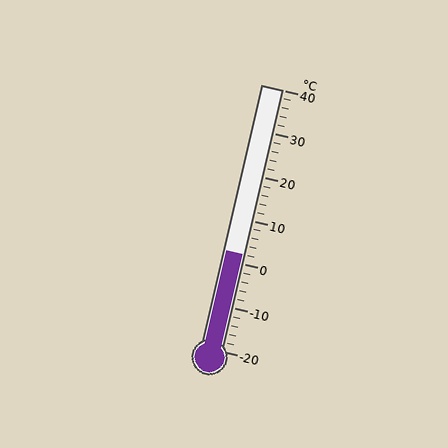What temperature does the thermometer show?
The thermometer shows approximately 2°C.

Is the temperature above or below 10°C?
The temperature is below 10°C.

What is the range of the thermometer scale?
The thermometer scale ranges from -20°C to 40°C.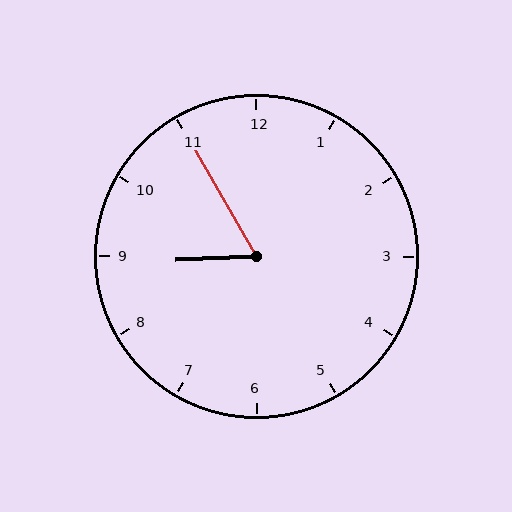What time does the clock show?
8:55.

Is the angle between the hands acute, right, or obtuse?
It is acute.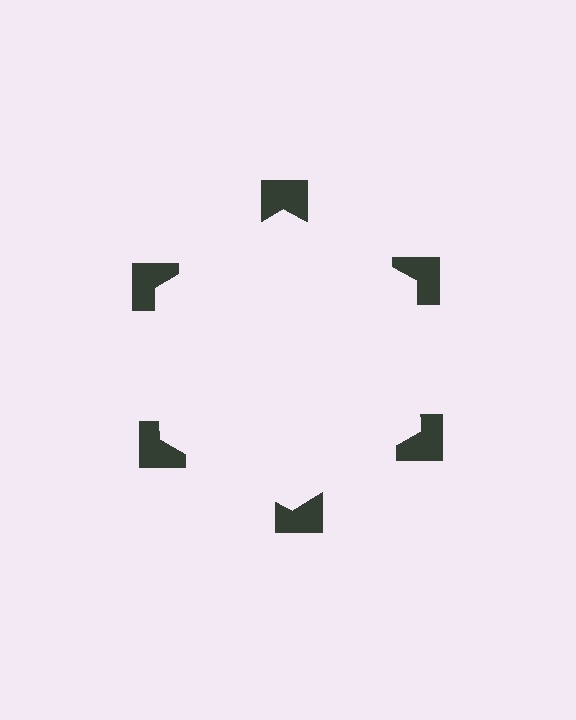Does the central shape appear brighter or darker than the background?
It typically appears slightly brighter than the background, even though no actual brightness change is drawn.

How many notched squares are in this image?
There are 6 — one at each vertex of the illusory hexagon.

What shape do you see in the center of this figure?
An illusory hexagon — its edges are inferred from the aligned wedge cuts in the notched squares, not physically drawn.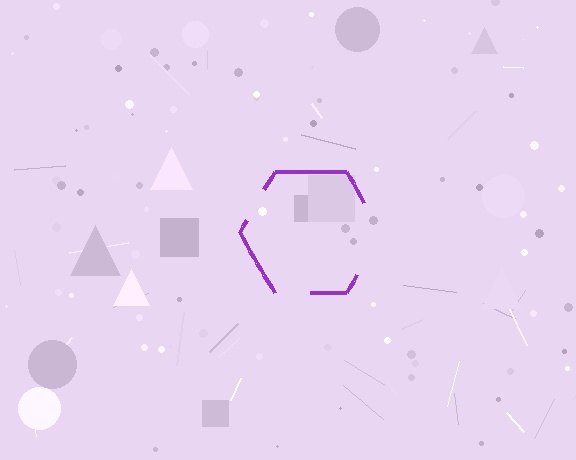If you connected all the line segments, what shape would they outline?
They would outline a hexagon.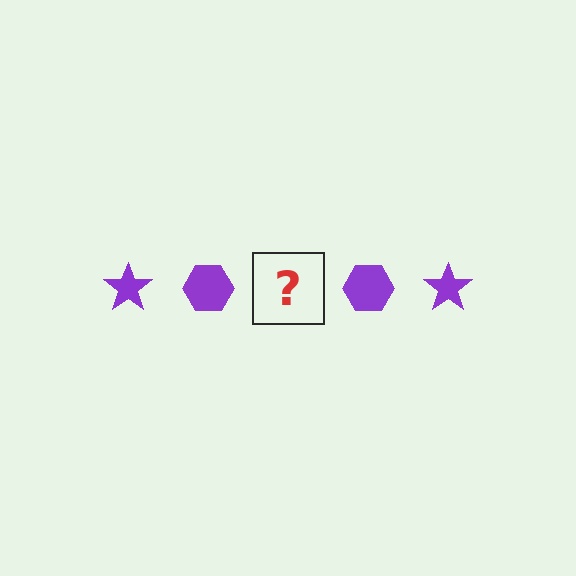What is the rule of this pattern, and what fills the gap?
The rule is that the pattern cycles through star, hexagon shapes in purple. The gap should be filled with a purple star.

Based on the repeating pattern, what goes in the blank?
The blank should be a purple star.